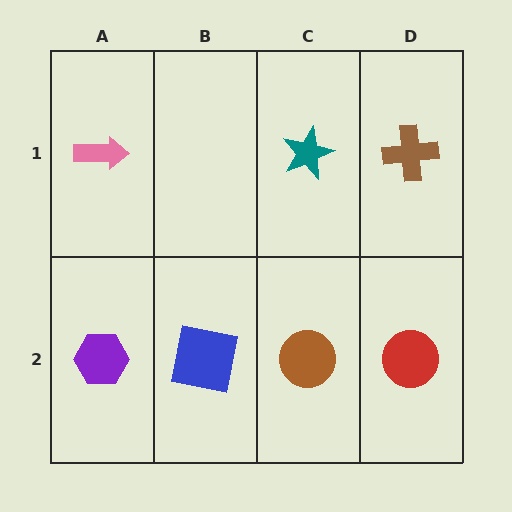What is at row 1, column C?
A teal star.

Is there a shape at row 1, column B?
No, that cell is empty.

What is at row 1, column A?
A pink arrow.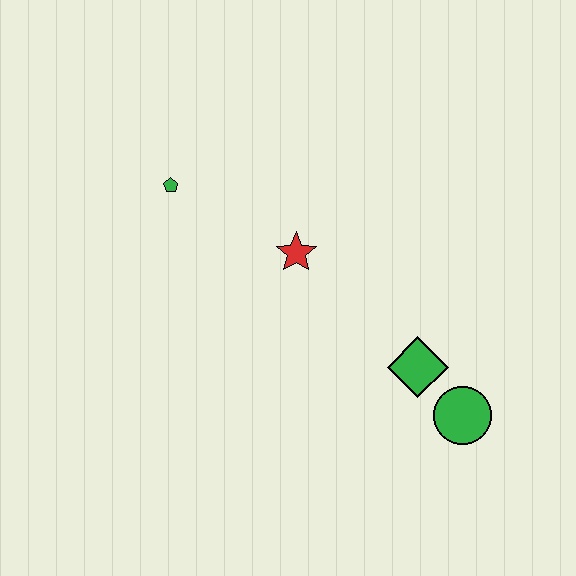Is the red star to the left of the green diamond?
Yes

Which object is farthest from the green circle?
The green pentagon is farthest from the green circle.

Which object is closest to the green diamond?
The green circle is closest to the green diamond.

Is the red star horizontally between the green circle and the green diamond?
No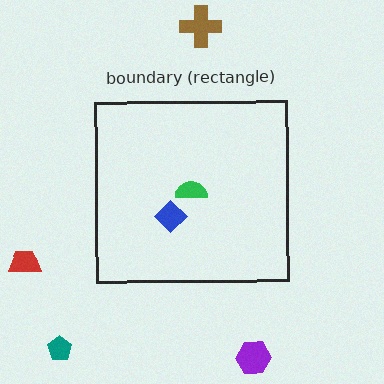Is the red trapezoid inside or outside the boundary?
Outside.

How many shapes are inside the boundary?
2 inside, 4 outside.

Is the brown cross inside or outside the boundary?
Outside.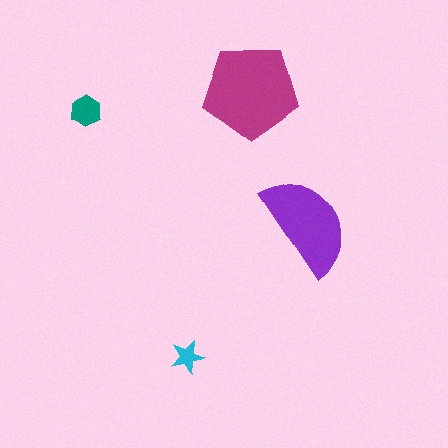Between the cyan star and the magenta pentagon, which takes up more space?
The magenta pentagon.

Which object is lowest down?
The cyan star is bottommost.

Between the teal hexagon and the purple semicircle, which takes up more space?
The purple semicircle.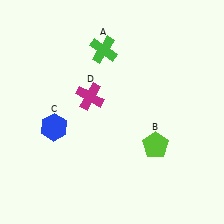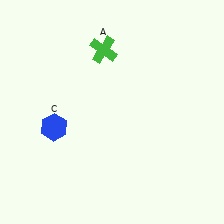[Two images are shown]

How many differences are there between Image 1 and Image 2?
There are 2 differences between the two images.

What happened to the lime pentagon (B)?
The lime pentagon (B) was removed in Image 2. It was in the bottom-right area of Image 1.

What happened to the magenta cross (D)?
The magenta cross (D) was removed in Image 2. It was in the top-left area of Image 1.